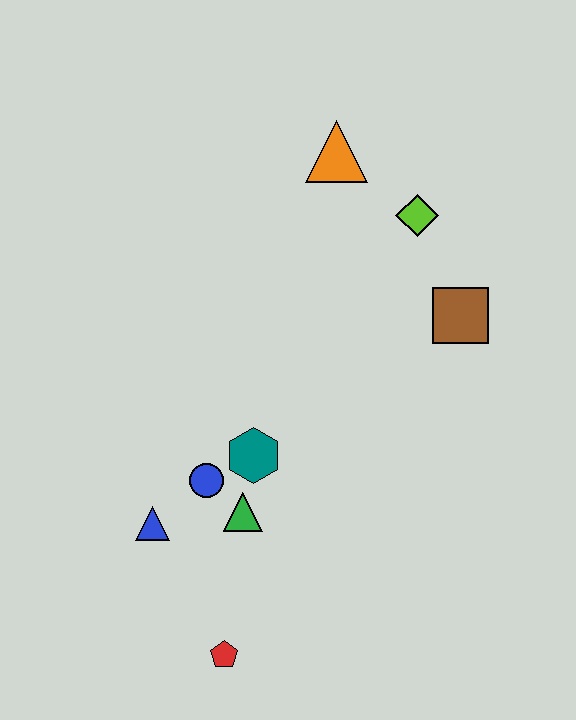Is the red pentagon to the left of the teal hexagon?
Yes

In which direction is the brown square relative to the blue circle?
The brown square is to the right of the blue circle.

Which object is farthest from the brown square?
The red pentagon is farthest from the brown square.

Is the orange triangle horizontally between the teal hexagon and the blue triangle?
No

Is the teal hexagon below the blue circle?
No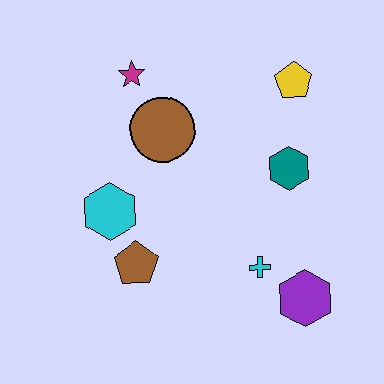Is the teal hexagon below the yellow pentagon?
Yes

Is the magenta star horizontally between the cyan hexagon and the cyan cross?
Yes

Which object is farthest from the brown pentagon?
The yellow pentagon is farthest from the brown pentagon.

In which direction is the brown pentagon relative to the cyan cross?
The brown pentagon is to the left of the cyan cross.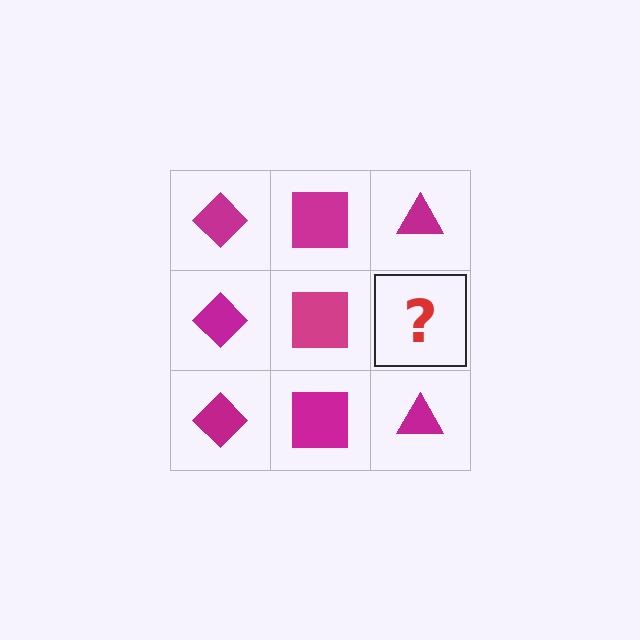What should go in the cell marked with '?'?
The missing cell should contain a magenta triangle.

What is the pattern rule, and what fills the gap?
The rule is that each column has a consistent shape. The gap should be filled with a magenta triangle.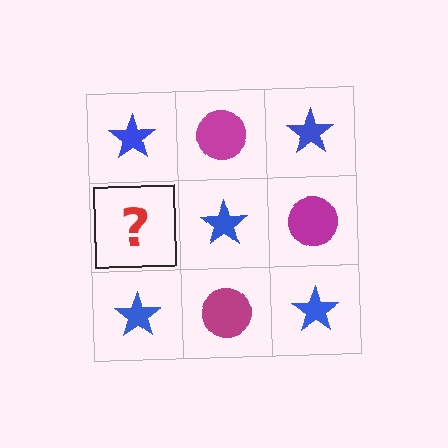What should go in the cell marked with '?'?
The missing cell should contain a magenta circle.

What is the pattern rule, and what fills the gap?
The rule is that it alternates blue star and magenta circle in a checkerboard pattern. The gap should be filled with a magenta circle.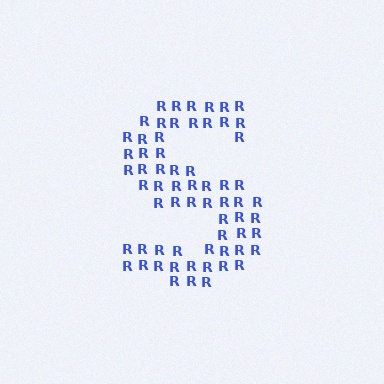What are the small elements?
The small elements are letter R's.